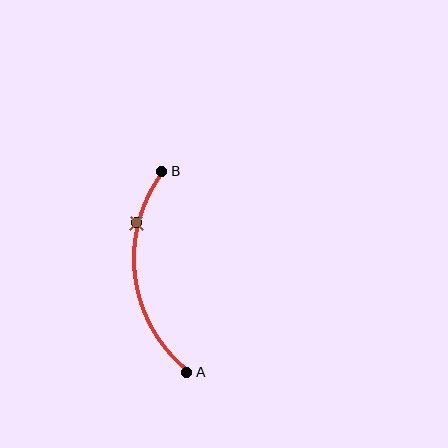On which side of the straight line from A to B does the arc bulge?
The arc bulges to the left of the straight line connecting A and B.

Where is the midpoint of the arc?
The arc midpoint is the point on the curve farthest from the straight line joining A and B. It sits to the left of that line.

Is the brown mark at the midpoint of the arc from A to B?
No. The brown mark lies on the arc but is closer to endpoint B. The arc midpoint would be at the point on the curve equidistant along the arc from both A and B.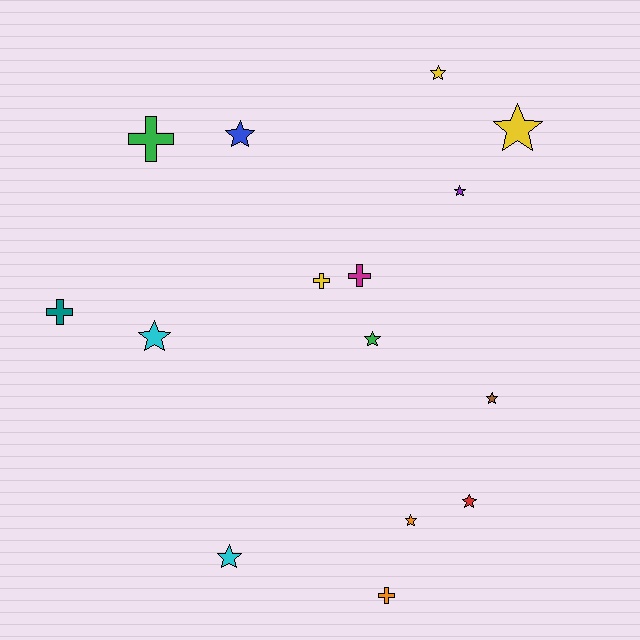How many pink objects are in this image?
There are no pink objects.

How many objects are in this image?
There are 15 objects.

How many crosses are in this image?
There are 5 crosses.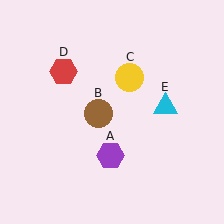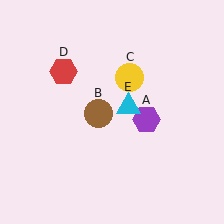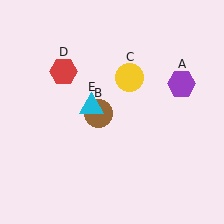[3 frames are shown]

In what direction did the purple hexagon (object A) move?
The purple hexagon (object A) moved up and to the right.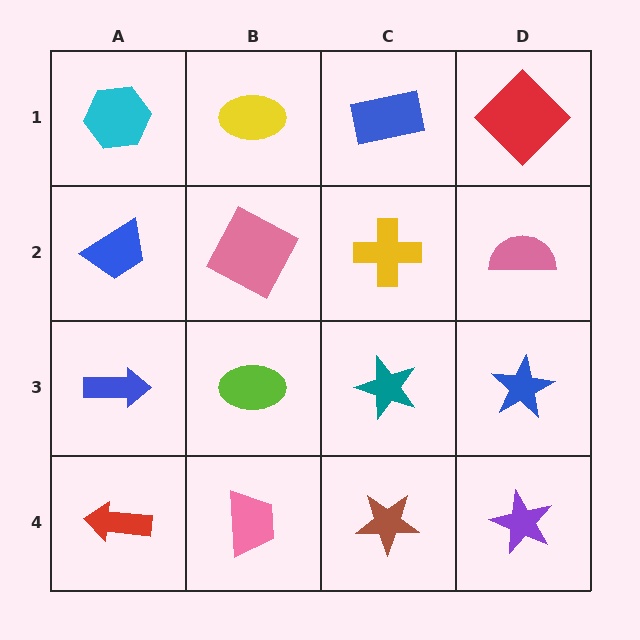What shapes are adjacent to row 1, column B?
A pink square (row 2, column B), a cyan hexagon (row 1, column A), a blue rectangle (row 1, column C).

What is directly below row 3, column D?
A purple star.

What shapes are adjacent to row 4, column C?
A teal star (row 3, column C), a pink trapezoid (row 4, column B), a purple star (row 4, column D).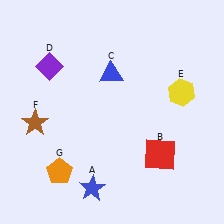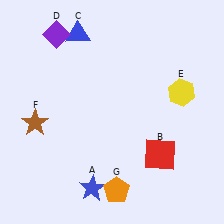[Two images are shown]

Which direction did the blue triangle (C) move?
The blue triangle (C) moved up.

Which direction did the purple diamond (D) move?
The purple diamond (D) moved up.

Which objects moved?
The objects that moved are: the blue triangle (C), the purple diamond (D), the orange pentagon (G).